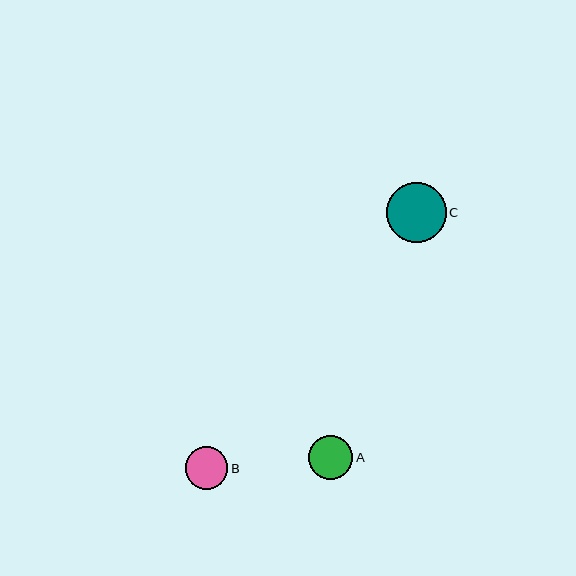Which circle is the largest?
Circle C is the largest with a size of approximately 60 pixels.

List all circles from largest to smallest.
From largest to smallest: C, A, B.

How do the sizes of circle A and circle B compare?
Circle A and circle B are approximately the same size.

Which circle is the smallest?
Circle B is the smallest with a size of approximately 42 pixels.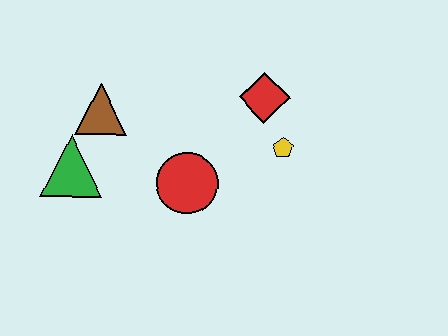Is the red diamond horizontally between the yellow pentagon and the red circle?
Yes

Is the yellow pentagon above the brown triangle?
No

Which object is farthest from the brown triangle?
The yellow pentagon is farthest from the brown triangle.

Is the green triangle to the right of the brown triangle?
No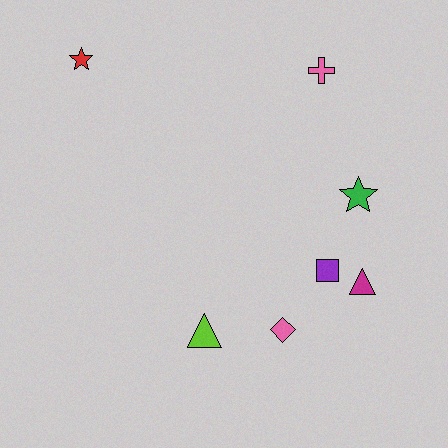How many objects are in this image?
There are 7 objects.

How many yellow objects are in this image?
There are no yellow objects.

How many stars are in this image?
There are 2 stars.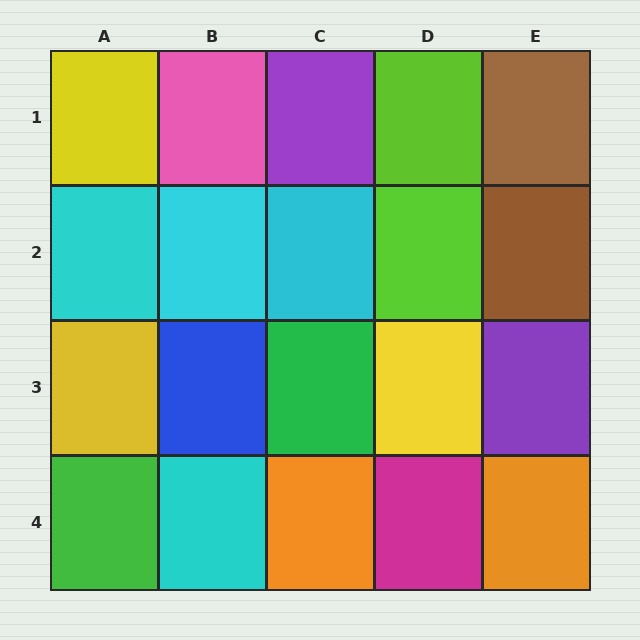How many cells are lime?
2 cells are lime.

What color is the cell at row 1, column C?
Purple.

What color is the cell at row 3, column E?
Purple.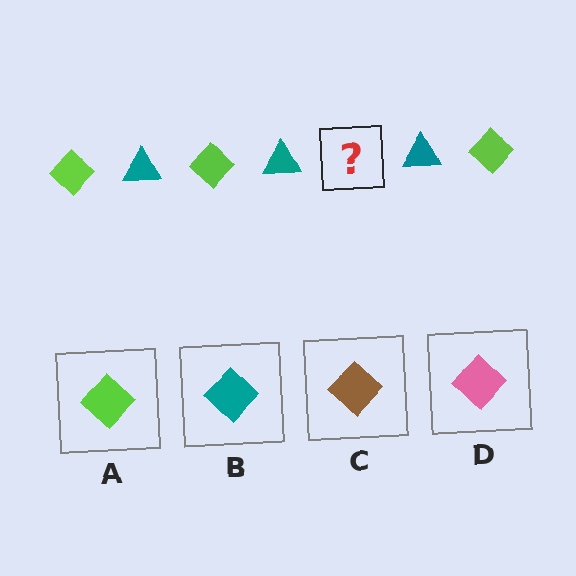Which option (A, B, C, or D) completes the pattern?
A.